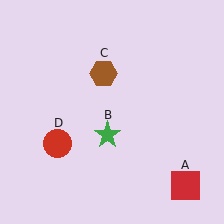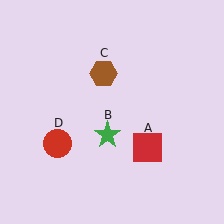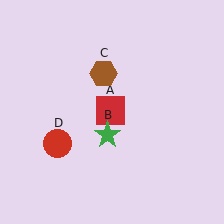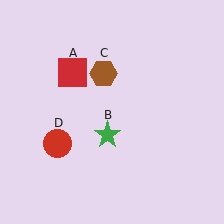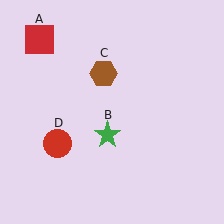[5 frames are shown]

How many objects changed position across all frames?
1 object changed position: red square (object A).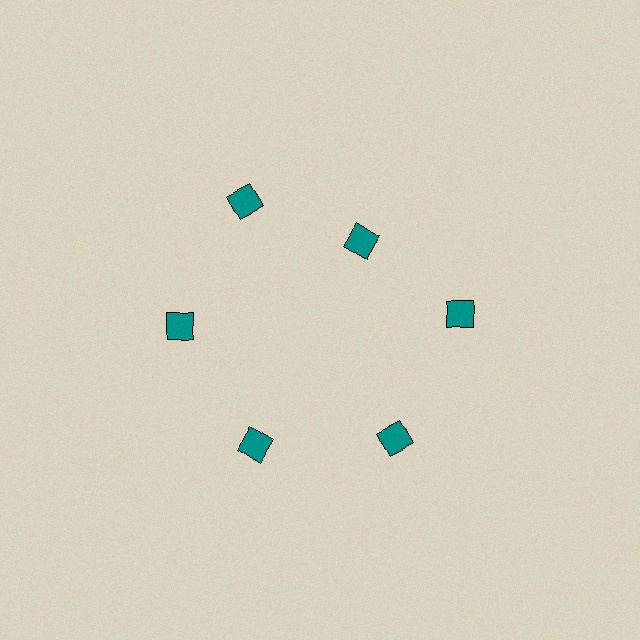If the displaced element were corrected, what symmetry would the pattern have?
It would have 6-fold rotational symmetry — the pattern would map onto itself every 60 degrees.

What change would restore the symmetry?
The symmetry would be restored by moving it outward, back onto the ring so that all 6 squares sit at equal angles and equal distance from the center.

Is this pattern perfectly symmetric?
No. The 6 teal squares are arranged in a ring, but one element near the 1 o'clock position is pulled inward toward the center, breaking the 6-fold rotational symmetry.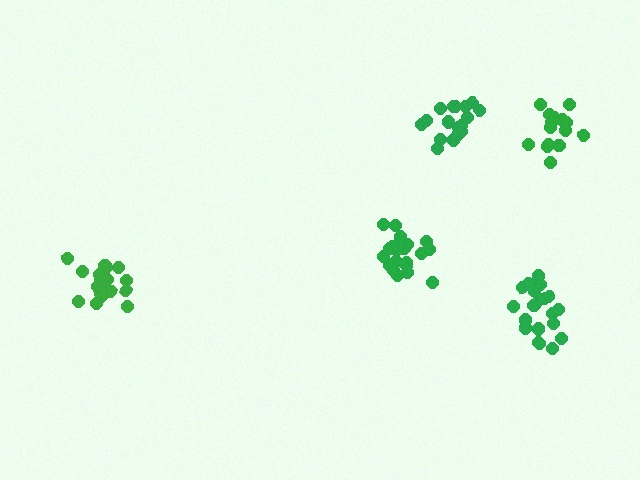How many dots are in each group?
Group 1: 17 dots, Group 2: 16 dots, Group 3: 21 dots, Group 4: 18 dots, Group 5: 21 dots (93 total).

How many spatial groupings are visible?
There are 5 spatial groupings.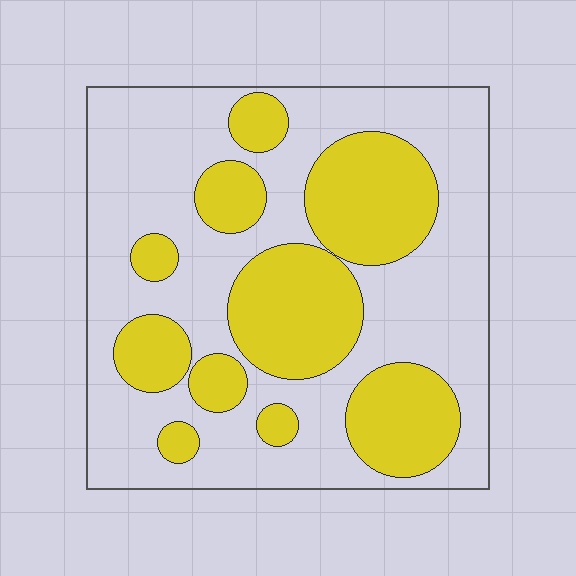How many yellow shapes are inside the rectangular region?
10.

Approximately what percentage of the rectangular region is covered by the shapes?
Approximately 35%.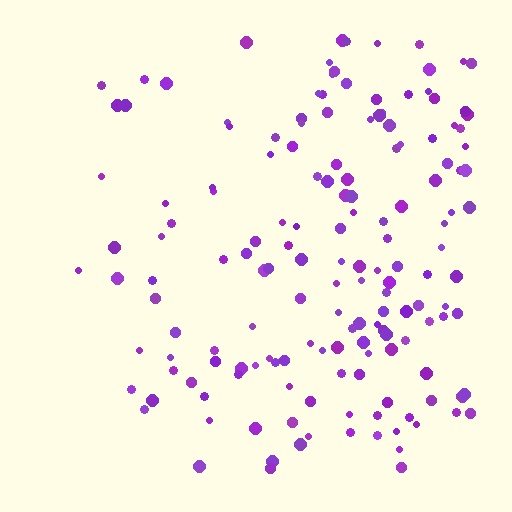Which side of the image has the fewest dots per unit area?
The left.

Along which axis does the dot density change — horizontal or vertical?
Horizontal.